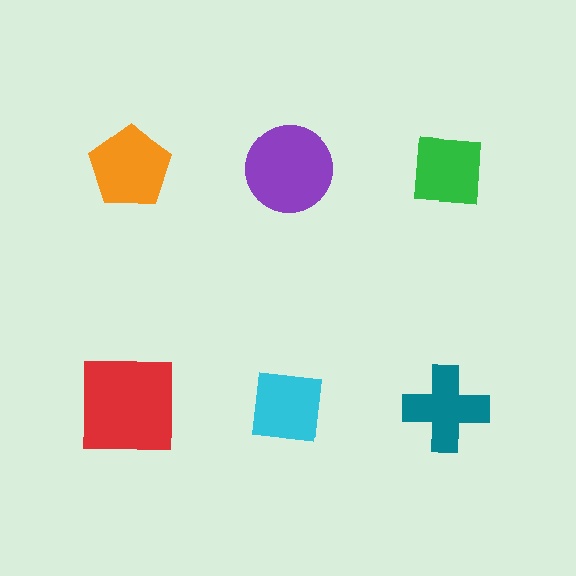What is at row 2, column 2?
A cyan square.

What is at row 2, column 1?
A red square.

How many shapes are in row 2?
3 shapes.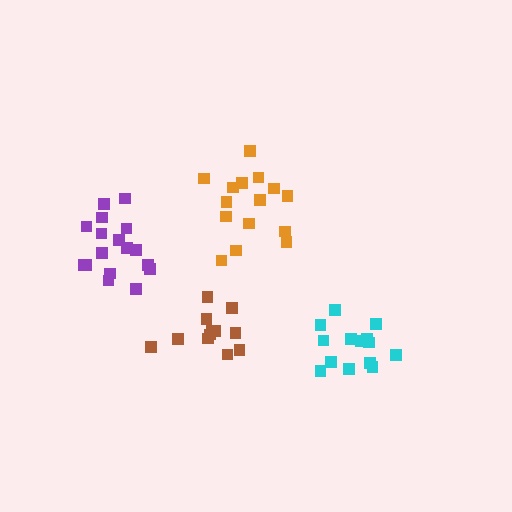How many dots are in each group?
Group 1: 14 dots, Group 2: 15 dots, Group 3: 13 dots, Group 4: 17 dots (59 total).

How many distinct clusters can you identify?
There are 4 distinct clusters.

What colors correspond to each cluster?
The clusters are colored: cyan, orange, brown, purple.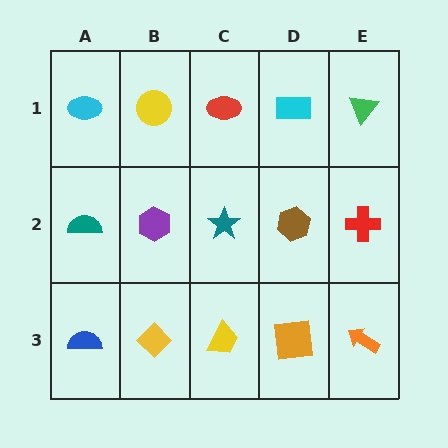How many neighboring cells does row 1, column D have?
3.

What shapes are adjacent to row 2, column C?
A red ellipse (row 1, column C), a yellow trapezoid (row 3, column C), a purple hexagon (row 2, column B), a brown hexagon (row 2, column D).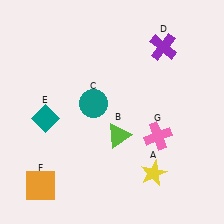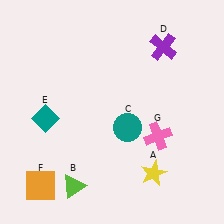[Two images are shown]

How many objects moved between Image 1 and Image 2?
2 objects moved between the two images.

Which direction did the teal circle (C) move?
The teal circle (C) moved right.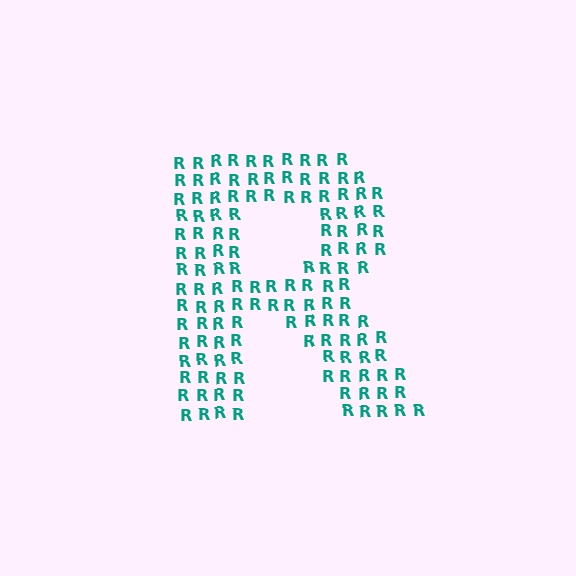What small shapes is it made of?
It is made of small letter R's.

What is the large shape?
The large shape is the letter R.